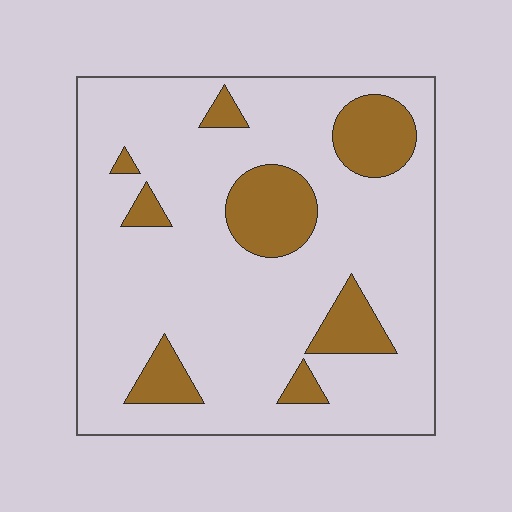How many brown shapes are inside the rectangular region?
8.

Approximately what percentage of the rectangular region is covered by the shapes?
Approximately 20%.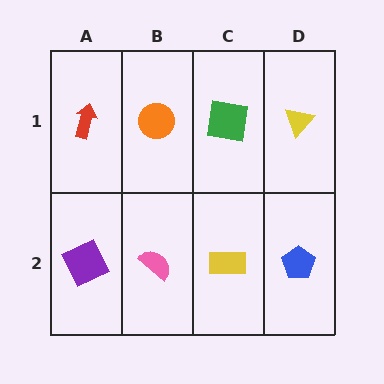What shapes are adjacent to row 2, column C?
A green square (row 1, column C), a pink semicircle (row 2, column B), a blue pentagon (row 2, column D).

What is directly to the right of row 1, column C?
A yellow triangle.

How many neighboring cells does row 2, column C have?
3.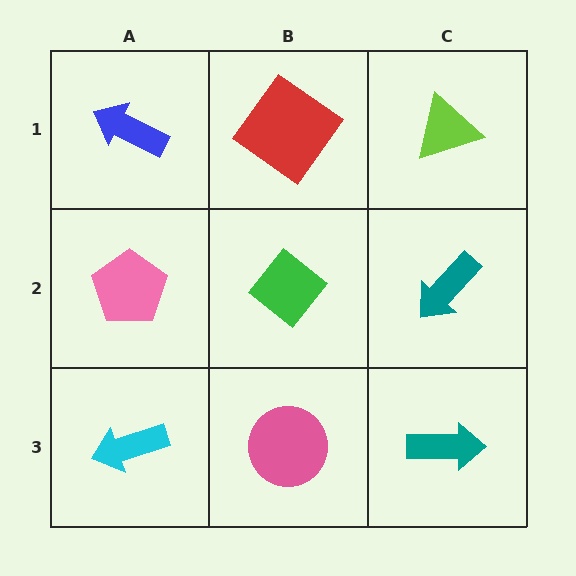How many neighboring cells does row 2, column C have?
3.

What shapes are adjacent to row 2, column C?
A lime triangle (row 1, column C), a teal arrow (row 3, column C), a green diamond (row 2, column B).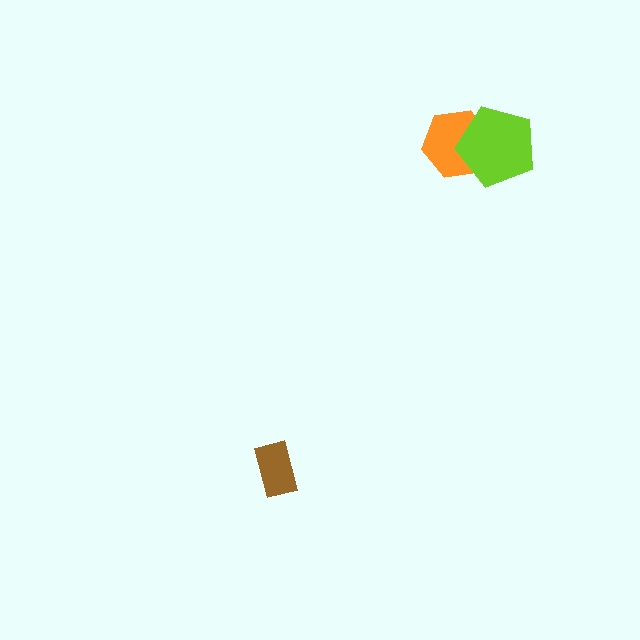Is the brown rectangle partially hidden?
No, no other shape covers it.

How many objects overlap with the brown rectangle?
0 objects overlap with the brown rectangle.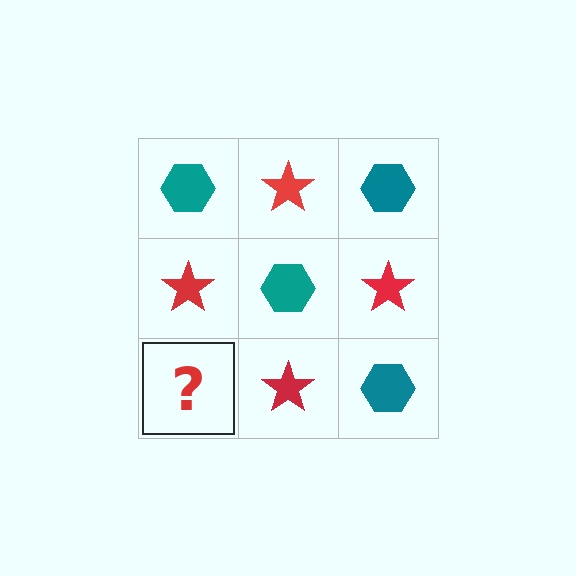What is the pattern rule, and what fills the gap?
The rule is that it alternates teal hexagon and red star in a checkerboard pattern. The gap should be filled with a teal hexagon.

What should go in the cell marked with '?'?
The missing cell should contain a teal hexagon.